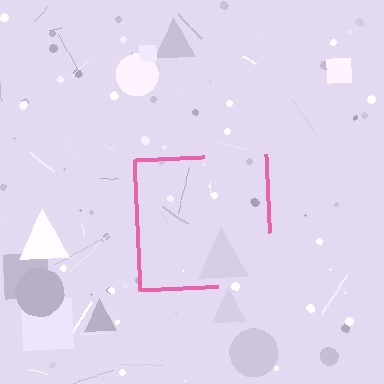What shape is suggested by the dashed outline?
The dashed outline suggests a square.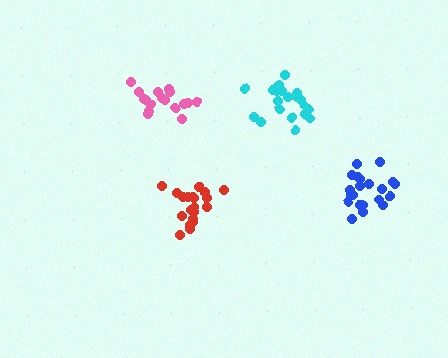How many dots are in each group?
Group 1: 21 dots, Group 2: 20 dots, Group 3: 18 dots, Group 4: 21 dots (80 total).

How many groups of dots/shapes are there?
There are 4 groups.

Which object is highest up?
The cyan cluster is topmost.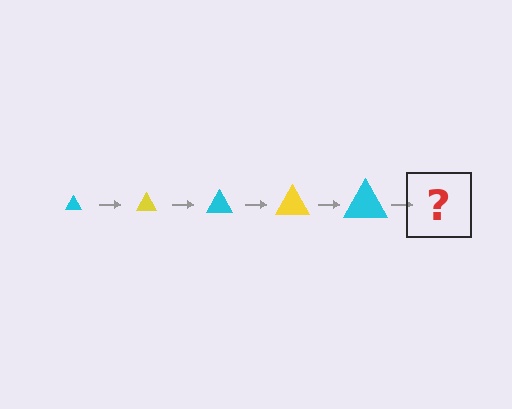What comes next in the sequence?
The next element should be a yellow triangle, larger than the previous one.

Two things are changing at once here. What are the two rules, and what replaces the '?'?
The two rules are that the triangle grows larger each step and the color cycles through cyan and yellow. The '?' should be a yellow triangle, larger than the previous one.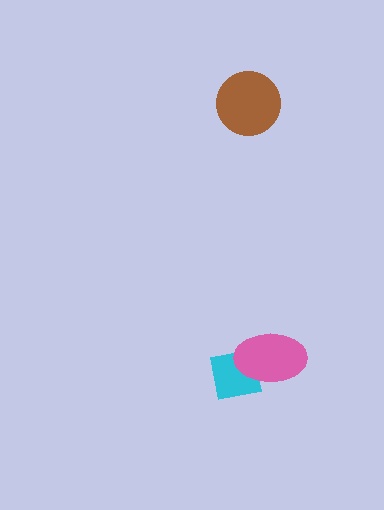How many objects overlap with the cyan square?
1 object overlaps with the cyan square.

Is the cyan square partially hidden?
Yes, it is partially covered by another shape.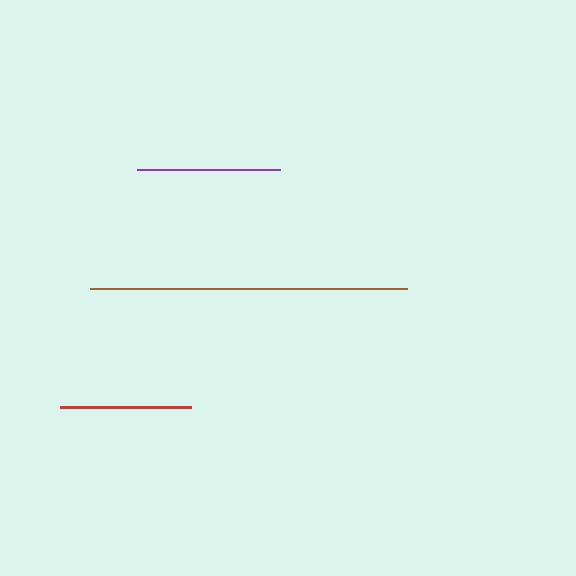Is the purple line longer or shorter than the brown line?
The brown line is longer than the purple line.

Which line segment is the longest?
The brown line is the longest at approximately 317 pixels.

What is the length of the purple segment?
The purple segment is approximately 143 pixels long.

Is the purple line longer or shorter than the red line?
The purple line is longer than the red line.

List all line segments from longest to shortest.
From longest to shortest: brown, purple, red.